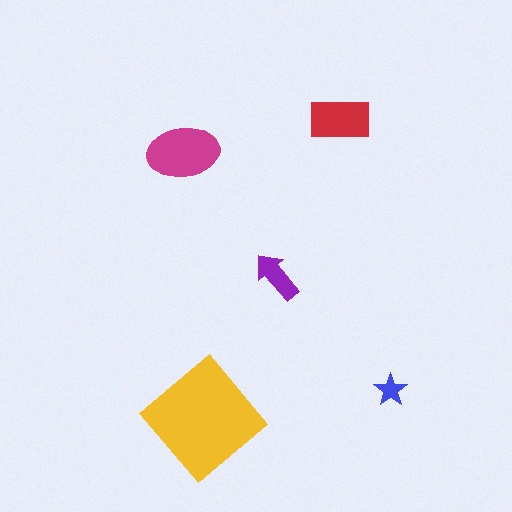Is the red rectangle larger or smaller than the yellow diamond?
Smaller.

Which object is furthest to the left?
The magenta ellipse is leftmost.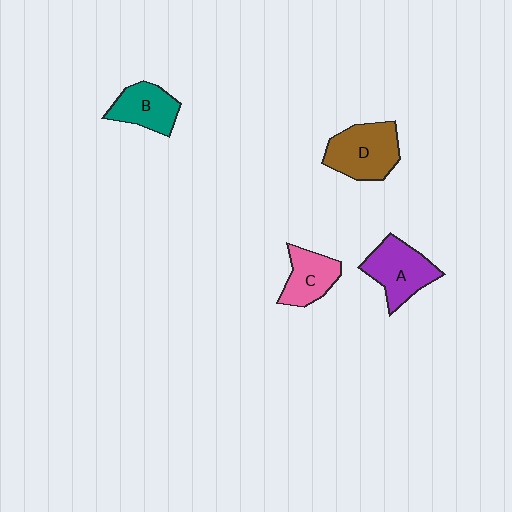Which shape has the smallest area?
Shape C (pink).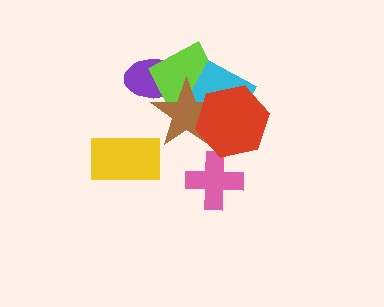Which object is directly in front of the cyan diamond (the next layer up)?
The brown star is directly in front of the cyan diamond.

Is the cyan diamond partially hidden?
Yes, it is partially covered by another shape.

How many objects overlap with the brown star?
4 objects overlap with the brown star.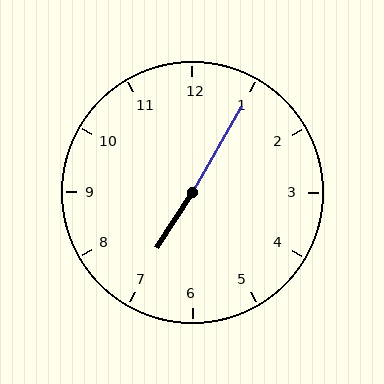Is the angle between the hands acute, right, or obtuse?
It is obtuse.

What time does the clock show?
7:05.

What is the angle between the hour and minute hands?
Approximately 178 degrees.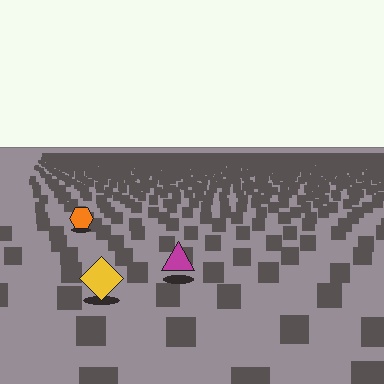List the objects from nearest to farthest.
From nearest to farthest: the yellow diamond, the magenta triangle, the orange hexagon.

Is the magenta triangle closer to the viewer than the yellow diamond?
No. The yellow diamond is closer — you can tell from the texture gradient: the ground texture is coarser near it.